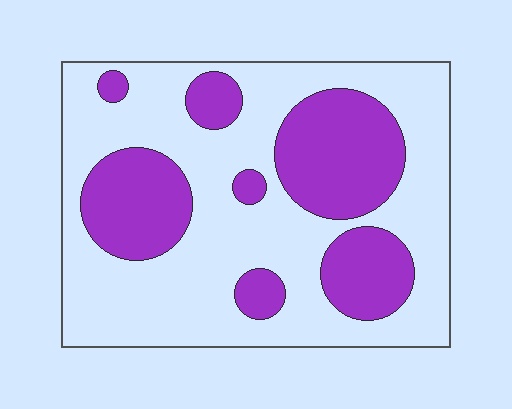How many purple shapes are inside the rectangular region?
7.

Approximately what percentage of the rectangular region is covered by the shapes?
Approximately 35%.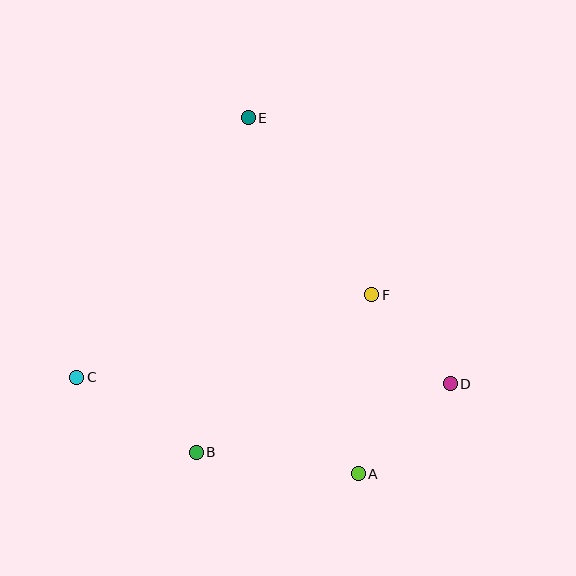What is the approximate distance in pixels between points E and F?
The distance between E and F is approximately 216 pixels.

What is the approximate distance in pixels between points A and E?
The distance between A and E is approximately 373 pixels.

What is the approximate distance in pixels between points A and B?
The distance between A and B is approximately 163 pixels.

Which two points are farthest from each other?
Points C and D are farthest from each other.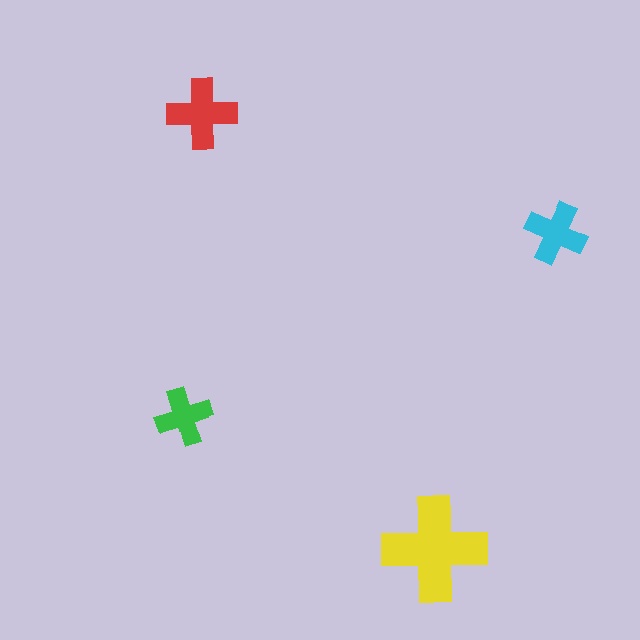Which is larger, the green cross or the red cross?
The red one.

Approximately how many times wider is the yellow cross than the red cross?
About 1.5 times wider.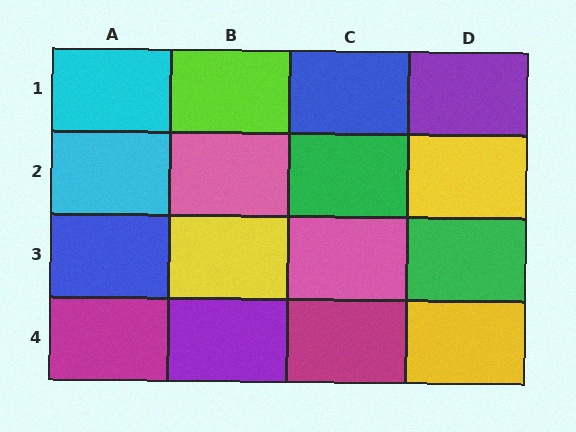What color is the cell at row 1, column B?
Lime.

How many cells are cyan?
2 cells are cyan.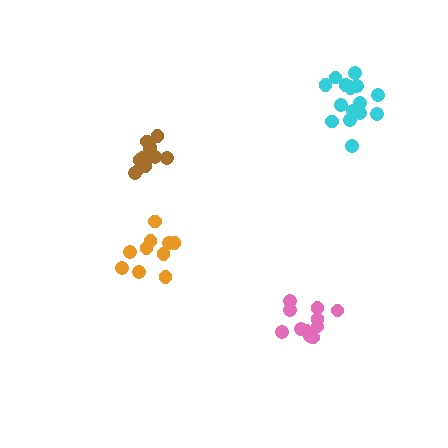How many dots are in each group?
Group 1: 11 dots, Group 2: 10 dots, Group 3: 11 dots, Group 4: 16 dots (48 total).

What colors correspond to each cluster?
The clusters are colored: pink, orange, brown, cyan.